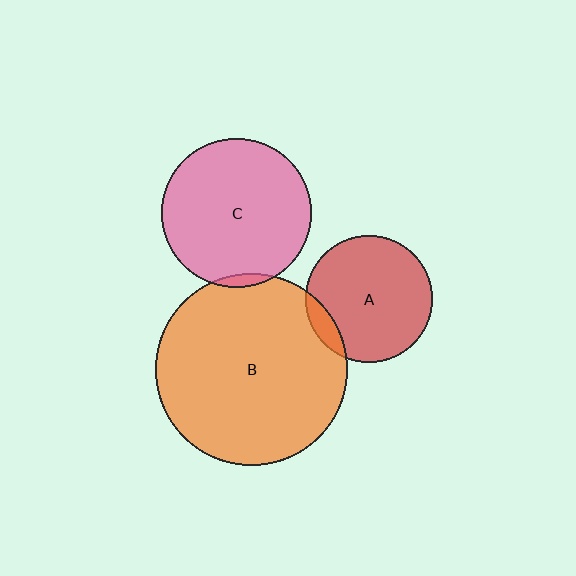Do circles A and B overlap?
Yes.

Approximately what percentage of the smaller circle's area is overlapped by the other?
Approximately 10%.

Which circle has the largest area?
Circle B (orange).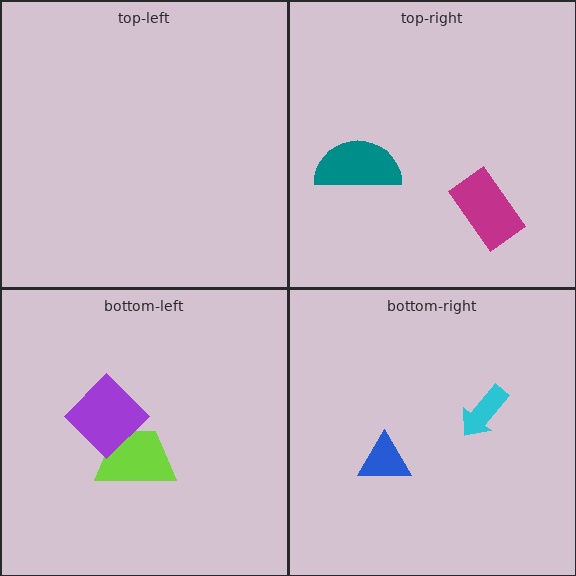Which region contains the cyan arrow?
The bottom-right region.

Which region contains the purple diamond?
The bottom-left region.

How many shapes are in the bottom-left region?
2.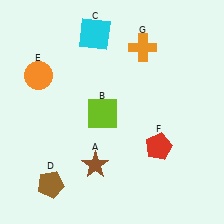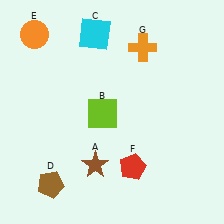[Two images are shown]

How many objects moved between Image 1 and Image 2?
2 objects moved between the two images.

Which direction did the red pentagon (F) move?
The red pentagon (F) moved left.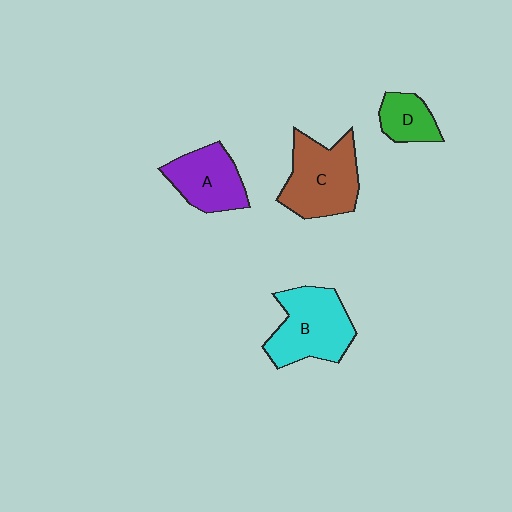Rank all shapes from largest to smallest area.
From largest to smallest: B (cyan), C (brown), A (purple), D (green).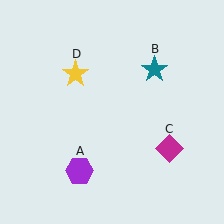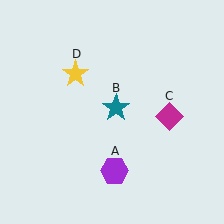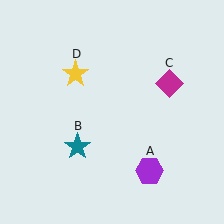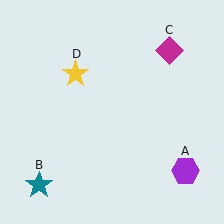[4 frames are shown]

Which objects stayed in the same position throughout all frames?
Yellow star (object D) remained stationary.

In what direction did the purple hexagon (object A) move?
The purple hexagon (object A) moved right.